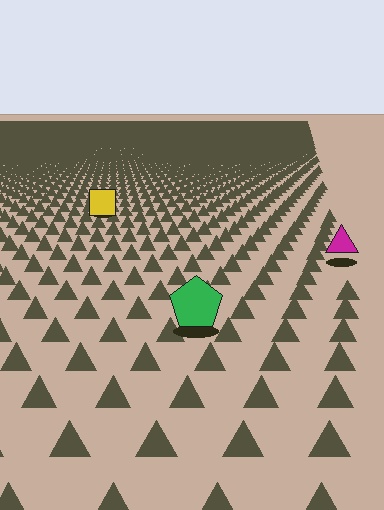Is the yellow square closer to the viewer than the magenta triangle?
No. The magenta triangle is closer — you can tell from the texture gradient: the ground texture is coarser near it.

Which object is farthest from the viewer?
The yellow square is farthest from the viewer. It appears smaller and the ground texture around it is denser.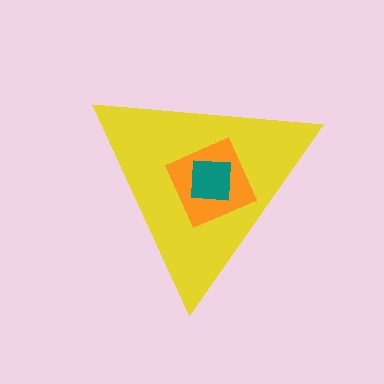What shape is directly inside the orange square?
The teal square.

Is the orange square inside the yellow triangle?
Yes.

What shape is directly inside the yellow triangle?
The orange square.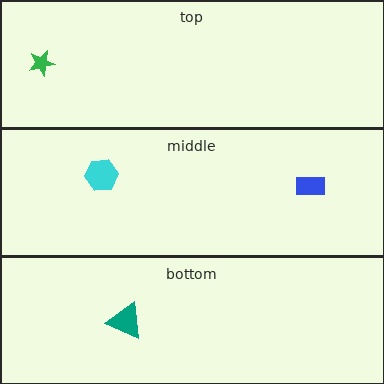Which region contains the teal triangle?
The bottom region.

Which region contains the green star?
The top region.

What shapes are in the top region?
The green star.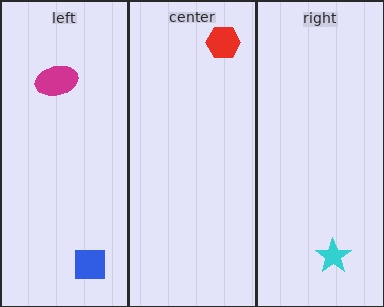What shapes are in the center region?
The red hexagon.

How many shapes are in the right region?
1.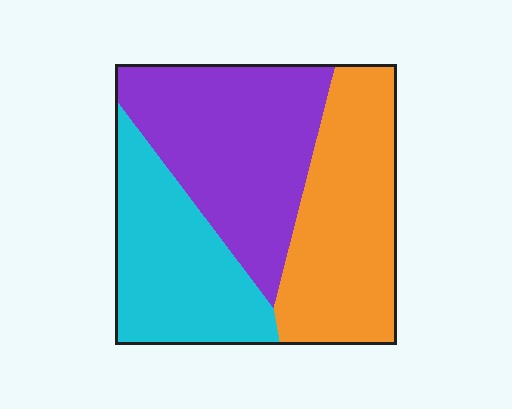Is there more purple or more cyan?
Purple.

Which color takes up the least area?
Cyan, at roughly 30%.